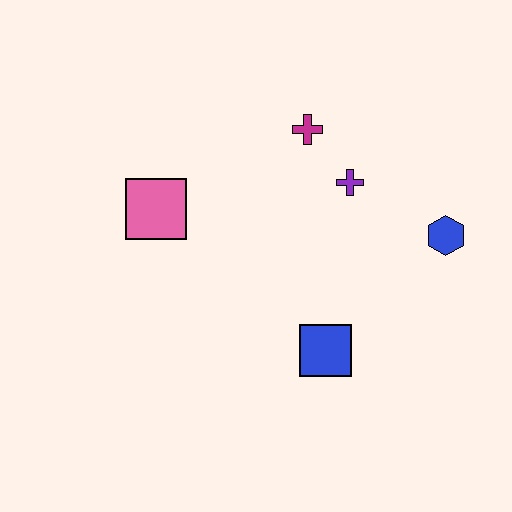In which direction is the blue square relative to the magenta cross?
The blue square is below the magenta cross.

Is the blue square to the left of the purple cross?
Yes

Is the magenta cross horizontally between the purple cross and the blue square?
No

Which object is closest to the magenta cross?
The purple cross is closest to the magenta cross.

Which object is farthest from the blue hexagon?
The pink square is farthest from the blue hexagon.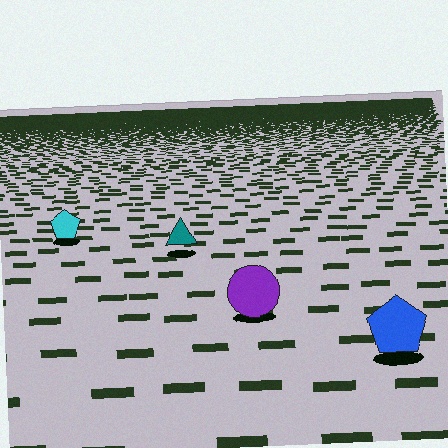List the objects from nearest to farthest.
From nearest to farthest: the blue pentagon, the purple circle, the teal triangle, the cyan pentagon.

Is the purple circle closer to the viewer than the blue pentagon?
No. The blue pentagon is closer — you can tell from the texture gradient: the ground texture is coarser near it.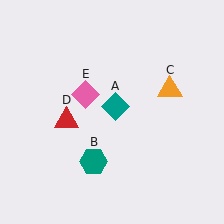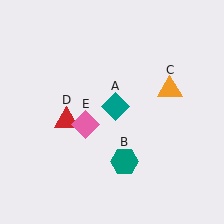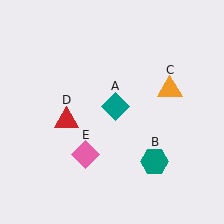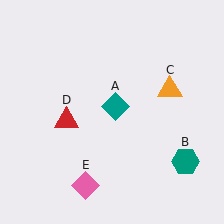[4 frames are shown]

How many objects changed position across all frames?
2 objects changed position: teal hexagon (object B), pink diamond (object E).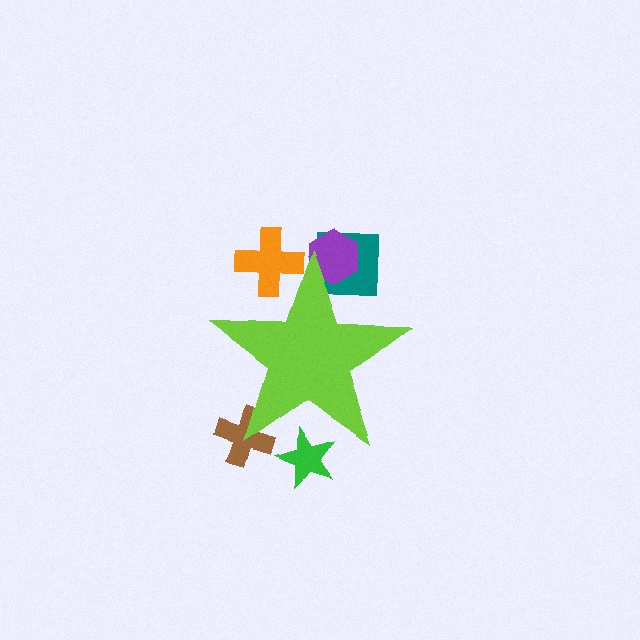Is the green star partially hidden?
Yes, the green star is partially hidden behind the lime star.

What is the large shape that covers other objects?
A lime star.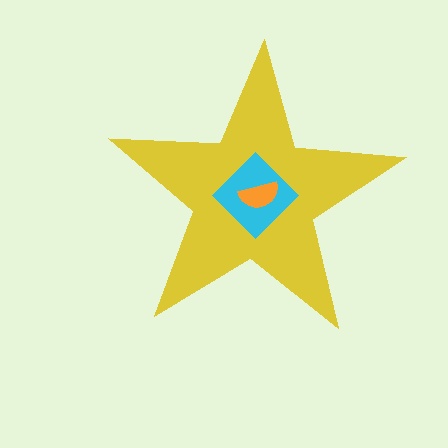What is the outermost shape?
The yellow star.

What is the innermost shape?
The orange semicircle.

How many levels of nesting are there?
3.